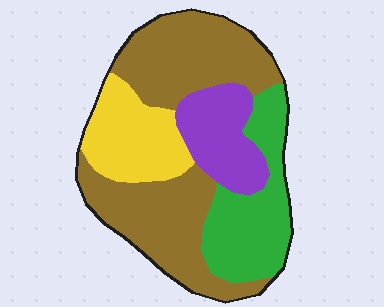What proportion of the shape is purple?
Purple takes up about one sixth (1/6) of the shape.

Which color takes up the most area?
Brown, at roughly 45%.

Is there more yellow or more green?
Green.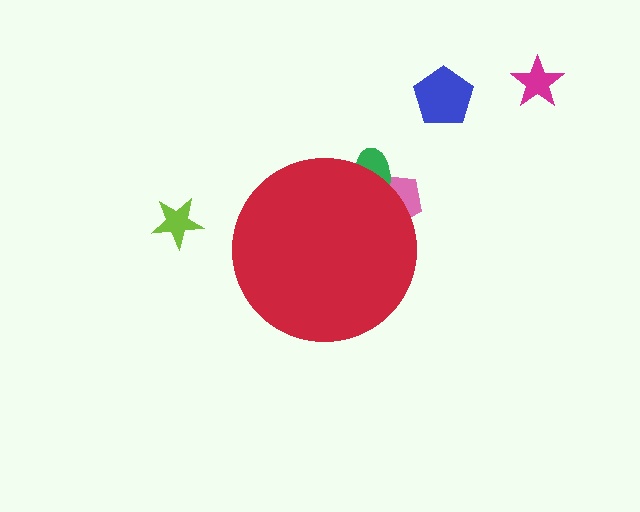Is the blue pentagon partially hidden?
No, the blue pentagon is fully visible.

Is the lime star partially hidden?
No, the lime star is fully visible.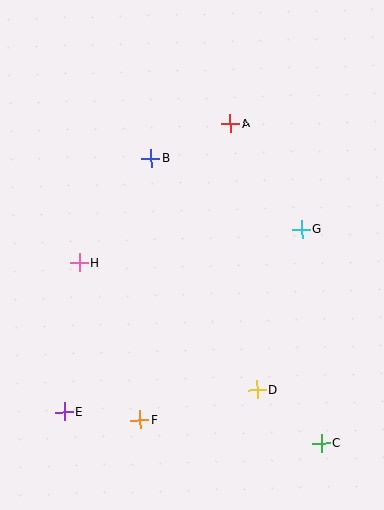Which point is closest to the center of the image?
Point B at (151, 158) is closest to the center.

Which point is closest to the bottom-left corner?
Point E is closest to the bottom-left corner.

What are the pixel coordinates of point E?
Point E is at (65, 412).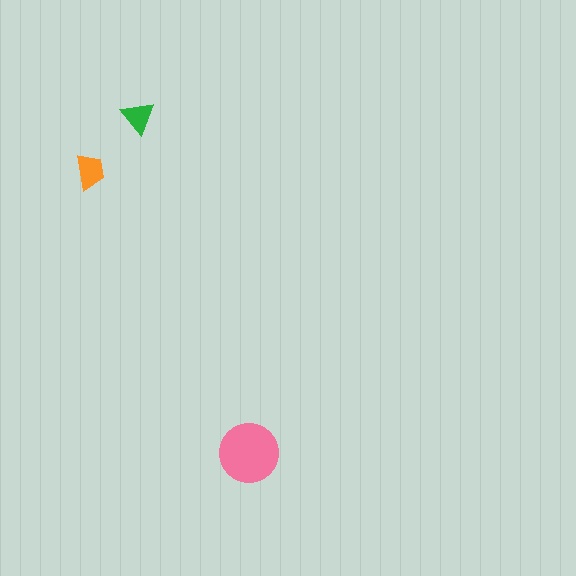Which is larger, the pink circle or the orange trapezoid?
The pink circle.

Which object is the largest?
The pink circle.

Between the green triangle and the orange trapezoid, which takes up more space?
The orange trapezoid.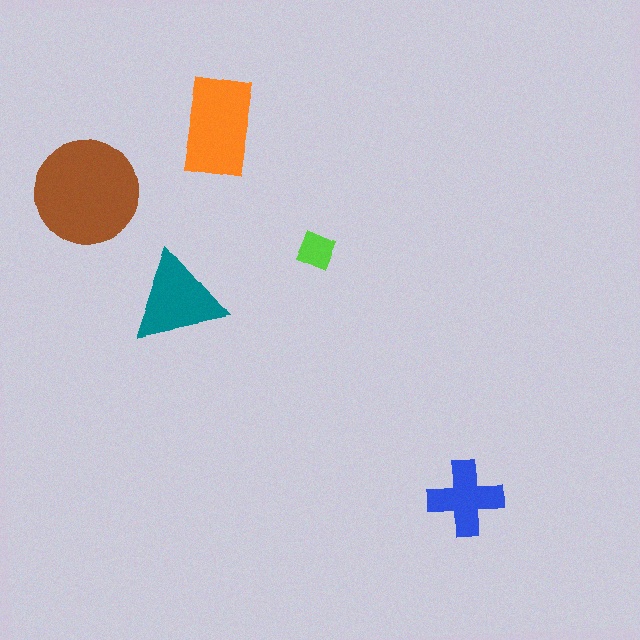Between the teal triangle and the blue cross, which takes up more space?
The teal triangle.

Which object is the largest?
The brown circle.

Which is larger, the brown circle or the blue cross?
The brown circle.